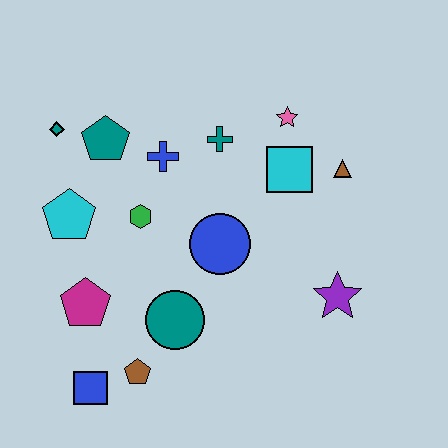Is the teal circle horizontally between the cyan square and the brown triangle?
No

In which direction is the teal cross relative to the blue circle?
The teal cross is above the blue circle.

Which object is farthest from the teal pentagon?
The purple star is farthest from the teal pentagon.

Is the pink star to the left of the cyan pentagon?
No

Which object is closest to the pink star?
The cyan square is closest to the pink star.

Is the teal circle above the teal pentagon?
No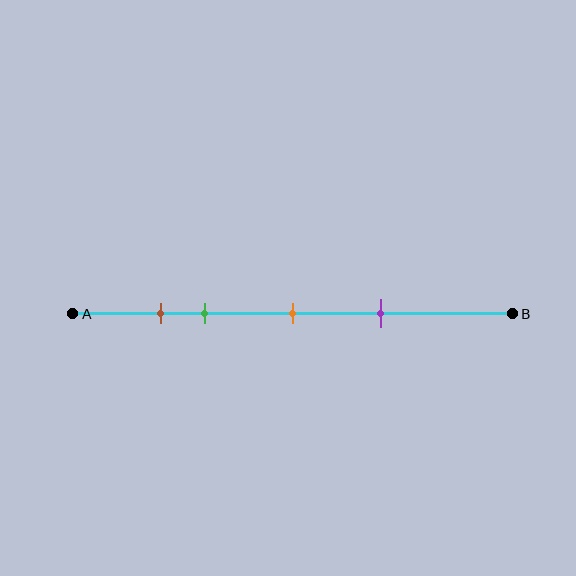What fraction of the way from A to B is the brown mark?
The brown mark is approximately 20% (0.2) of the way from A to B.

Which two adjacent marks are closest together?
The brown and green marks are the closest adjacent pair.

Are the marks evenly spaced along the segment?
No, the marks are not evenly spaced.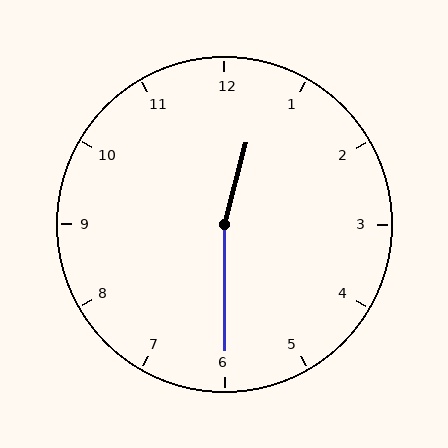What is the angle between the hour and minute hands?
Approximately 165 degrees.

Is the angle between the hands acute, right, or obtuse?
It is obtuse.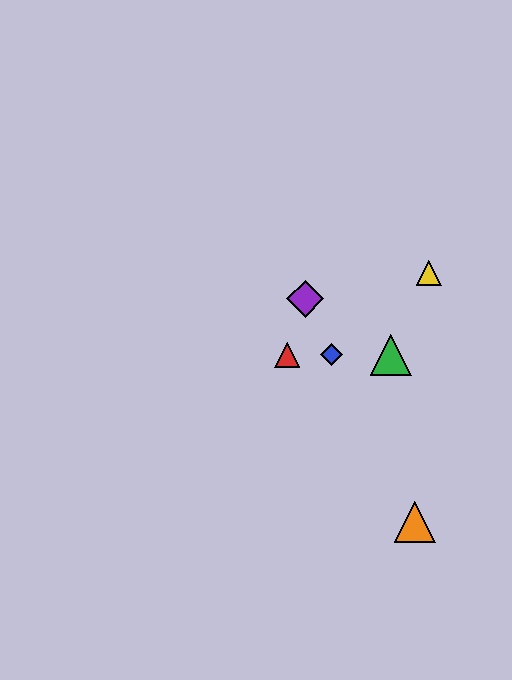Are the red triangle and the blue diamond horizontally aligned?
Yes, both are at y≈355.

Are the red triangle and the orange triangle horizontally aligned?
No, the red triangle is at y≈355 and the orange triangle is at y≈522.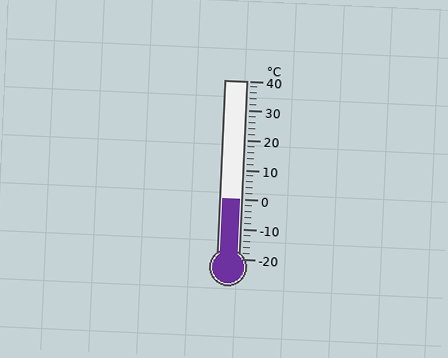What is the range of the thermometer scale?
The thermometer scale ranges from -20°C to 40°C.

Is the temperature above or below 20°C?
The temperature is below 20°C.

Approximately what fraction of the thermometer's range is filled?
The thermometer is filled to approximately 35% of its range.